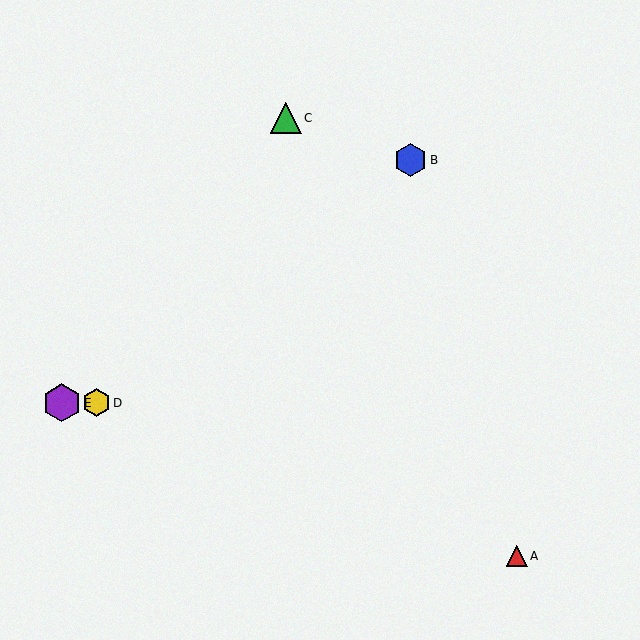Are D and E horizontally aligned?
Yes, both are at y≈403.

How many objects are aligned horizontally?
2 objects (D, E) are aligned horizontally.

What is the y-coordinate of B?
Object B is at y≈160.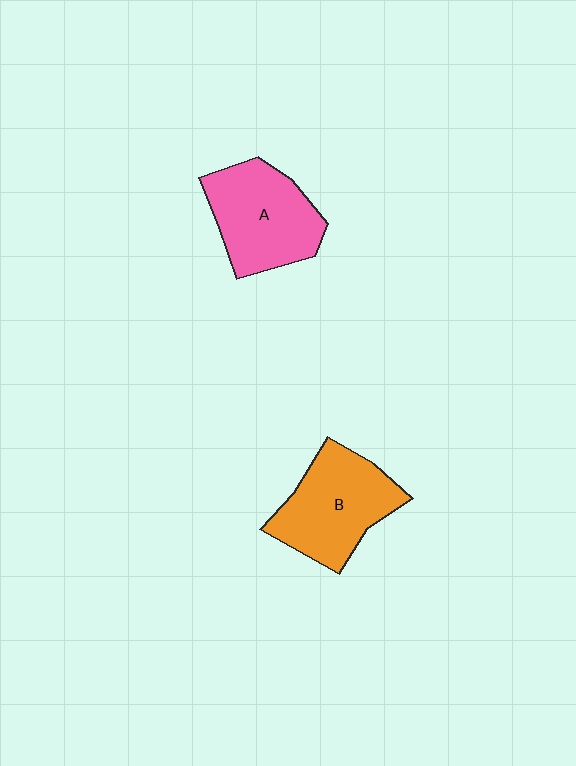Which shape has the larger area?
Shape B (orange).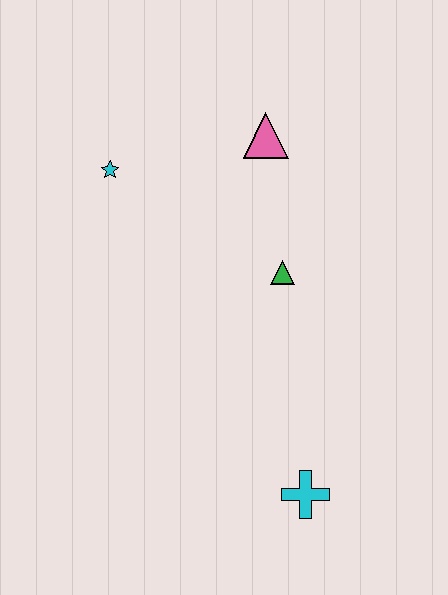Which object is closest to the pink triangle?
The green triangle is closest to the pink triangle.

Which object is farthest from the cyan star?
The cyan cross is farthest from the cyan star.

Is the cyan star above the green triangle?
Yes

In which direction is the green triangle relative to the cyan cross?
The green triangle is above the cyan cross.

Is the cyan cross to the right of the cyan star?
Yes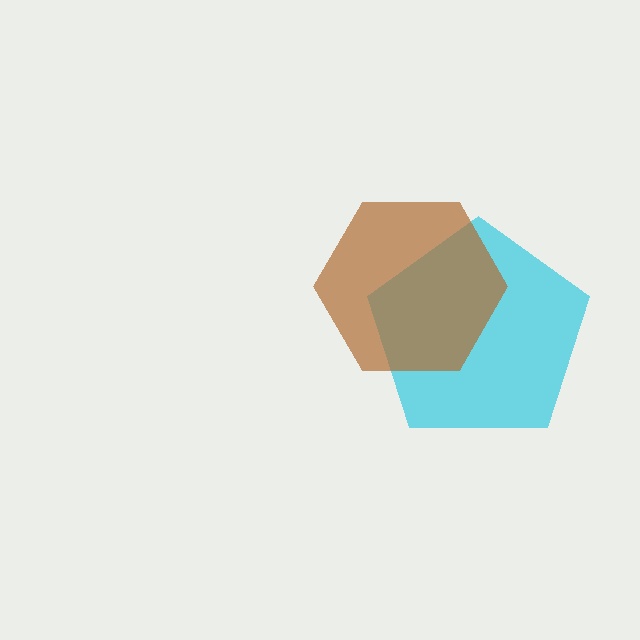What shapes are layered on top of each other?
The layered shapes are: a cyan pentagon, a brown hexagon.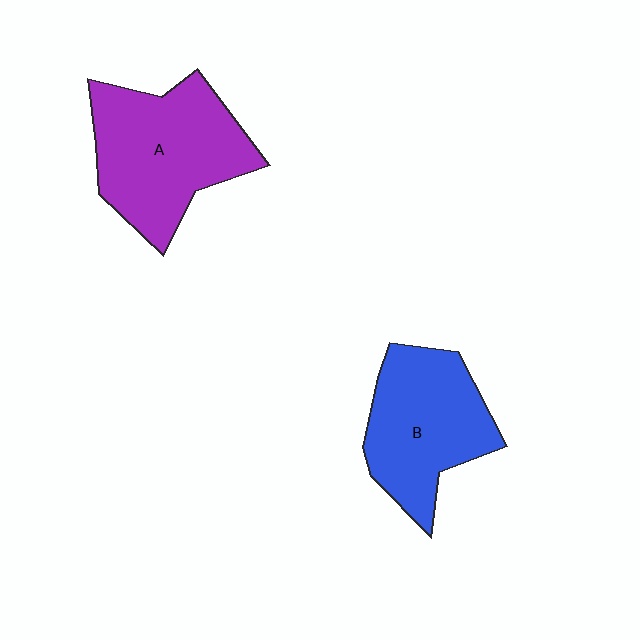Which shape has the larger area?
Shape A (purple).